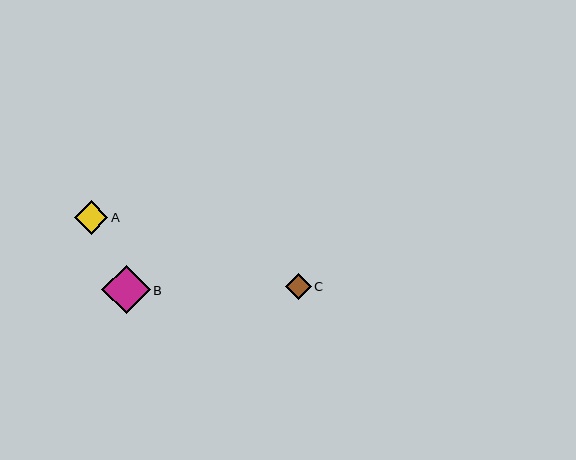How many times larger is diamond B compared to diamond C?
Diamond B is approximately 1.9 times the size of diamond C.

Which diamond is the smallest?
Diamond C is the smallest with a size of approximately 26 pixels.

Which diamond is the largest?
Diamond B is the largest with a size of approximately 48 pixels.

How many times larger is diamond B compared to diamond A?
Diamond B is approximately 1.5 times the size of diamond A.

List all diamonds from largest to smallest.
From largest to smallest: B, A, C.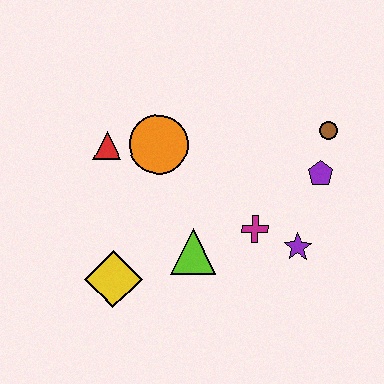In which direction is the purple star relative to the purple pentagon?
The purple star is below the purple pentagon.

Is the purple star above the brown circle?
No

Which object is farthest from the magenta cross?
The red triangle is farthest from the magenta cross.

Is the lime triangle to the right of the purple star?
No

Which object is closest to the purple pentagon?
The brown circle is closest to the purple pentagon.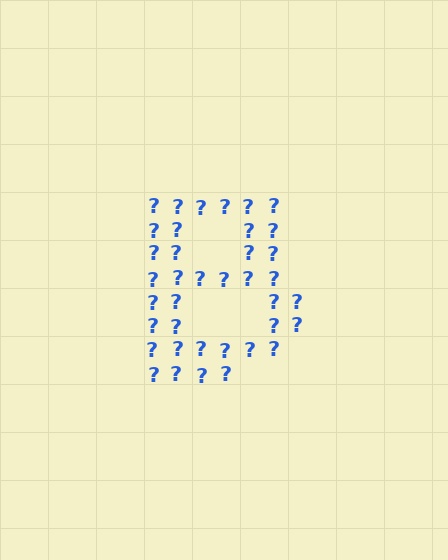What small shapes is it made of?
It is made of small question marks.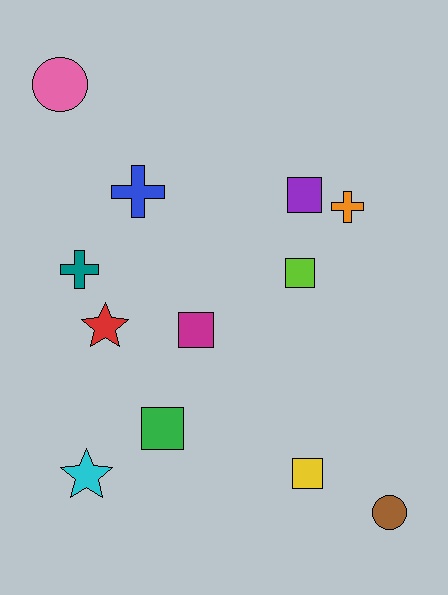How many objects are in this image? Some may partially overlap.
There are 12 objects.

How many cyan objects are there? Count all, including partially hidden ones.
There is 1 cyan object.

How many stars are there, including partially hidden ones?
There are 2 stars.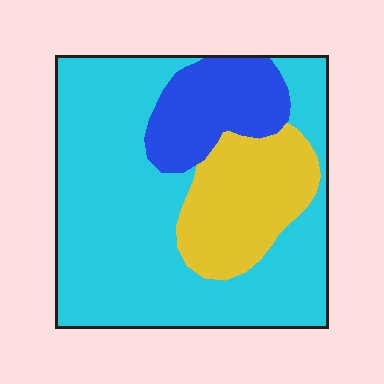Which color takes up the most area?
Cyan, at roughly 65%.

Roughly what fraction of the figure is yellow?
Yellow takes up less than a quarter of the figure.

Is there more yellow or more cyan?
Cyan.